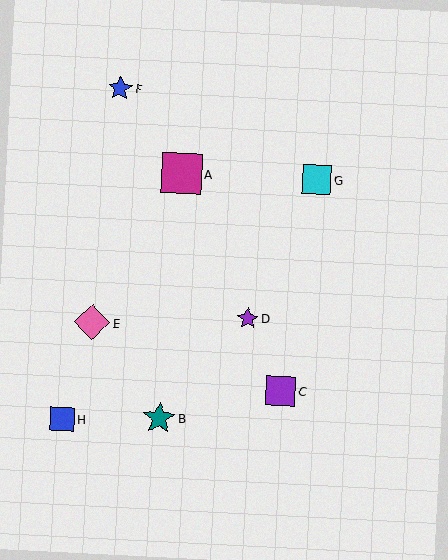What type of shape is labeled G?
Shape G is a cyan square.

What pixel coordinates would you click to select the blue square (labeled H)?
Click at (62, 419) to select the blue square H.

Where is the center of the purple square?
The center of the purple square is at (281, 391).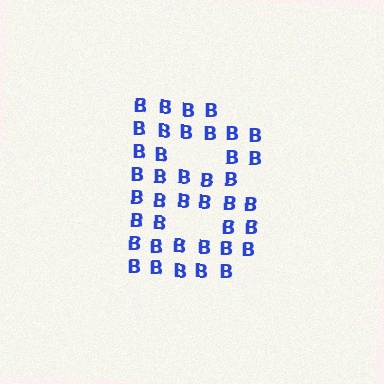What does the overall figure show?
The overall figure shows the letter B.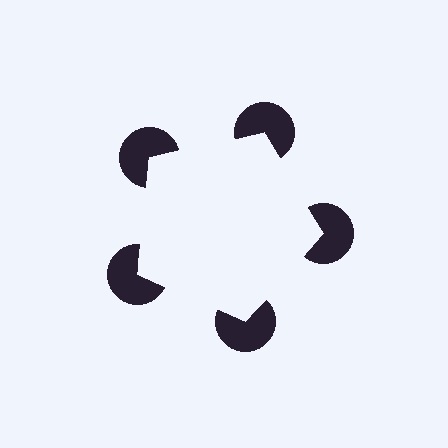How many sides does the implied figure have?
5 sides.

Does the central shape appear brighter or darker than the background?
It typically appears slightly brighter than the background, even though no actual brightness change is drawn.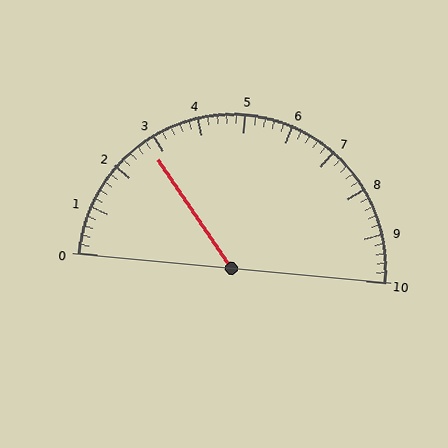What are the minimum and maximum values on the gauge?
The gauge ranges from 0 to 10.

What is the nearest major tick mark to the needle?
The nearest major tick mark is 3.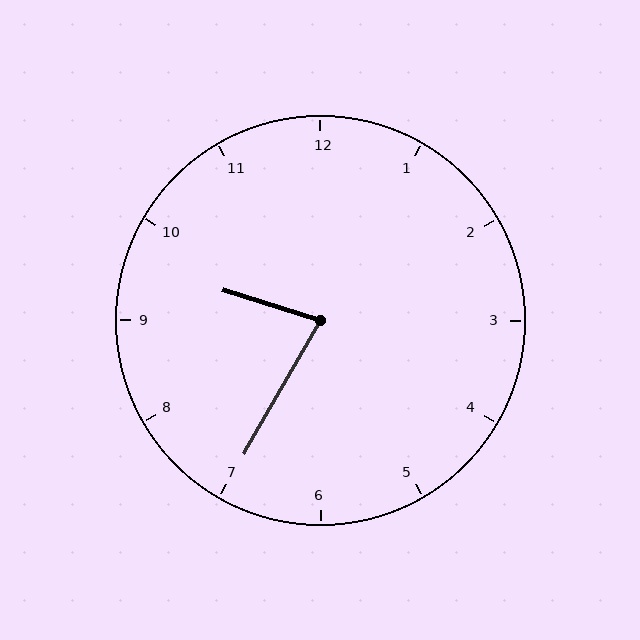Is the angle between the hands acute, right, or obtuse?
It is acute.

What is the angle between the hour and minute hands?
Approximately 78 degrees.